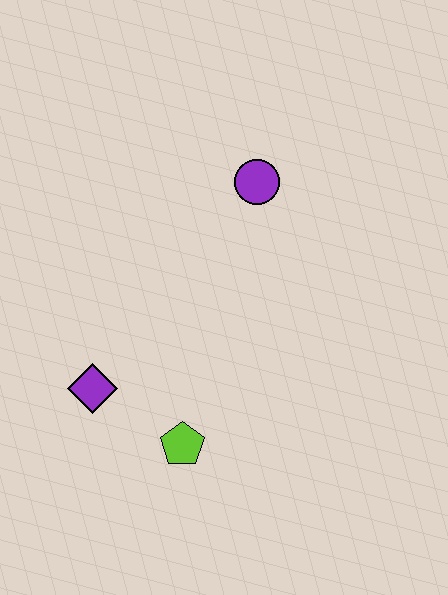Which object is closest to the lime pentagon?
The purple diamond is closest to the lime pentagon.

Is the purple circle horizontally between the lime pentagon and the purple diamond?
No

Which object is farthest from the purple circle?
The lime pentagon is farthest from the purple circle.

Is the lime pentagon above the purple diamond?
No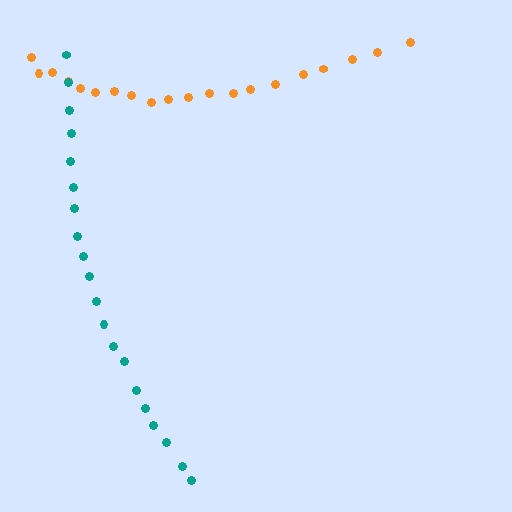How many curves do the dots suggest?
There are 2 distinct paths.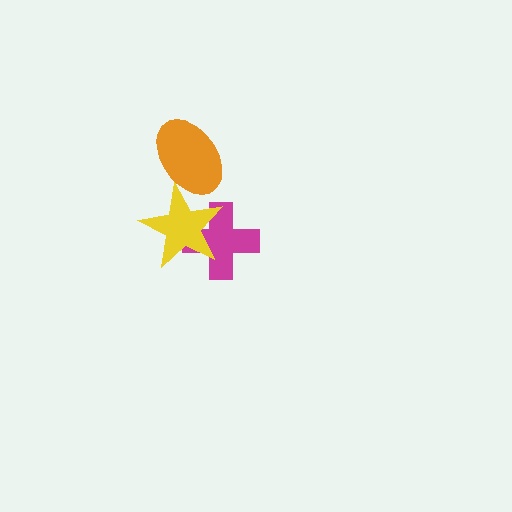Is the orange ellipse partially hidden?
Yes, it is partially covered by another shape.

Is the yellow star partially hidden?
No, no other shape covers it.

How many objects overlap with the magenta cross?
1 object overlaps with the magenta cross.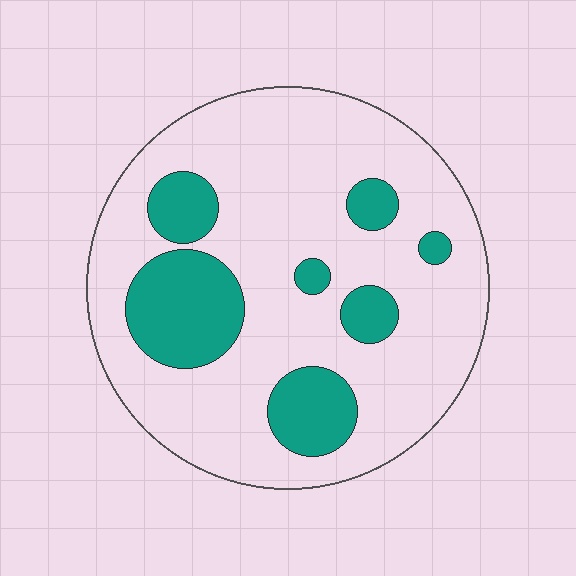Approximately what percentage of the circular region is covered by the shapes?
Approximately 20%.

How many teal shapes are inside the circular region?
7.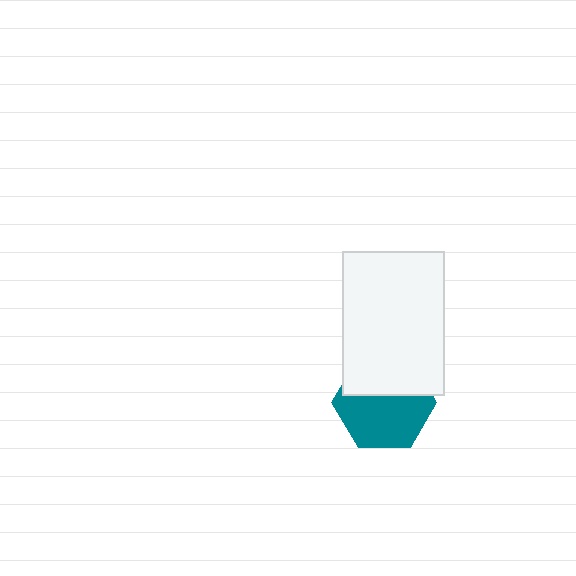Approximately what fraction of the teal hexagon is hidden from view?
Roughly 40% of the teal hexagon is hidden behind the white rectangle.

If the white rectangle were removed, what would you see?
You would see the complete teal hexagon.